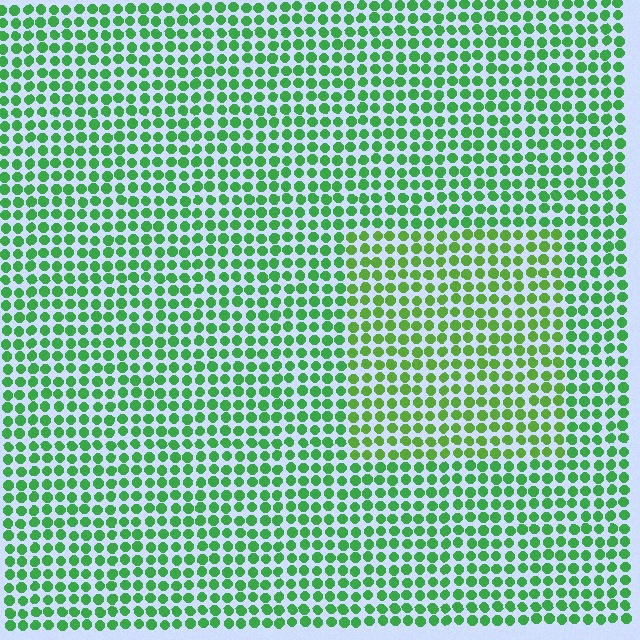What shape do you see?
I see a rectangle.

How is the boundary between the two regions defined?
The boundary is defined purely by a slight shift in hue (about 25 degrees). Spacing, size, and orientation are identical on both sides.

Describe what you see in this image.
The image is filled with small green elements in a uniform arrangement. A rectangle-shaped region is visible where the elements are tinted to a slightly different hue, forming a subtle color boundary.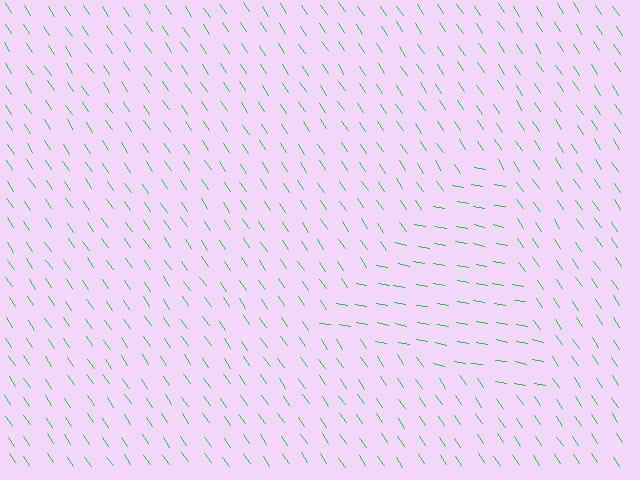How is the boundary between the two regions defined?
The boundary is defined purely by a change in line orientation (approximately 45 degrees difference). All lines are the same color and thickness.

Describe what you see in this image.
The image is filled with small green line segments. A triangle region in the image has lines oriented differently from the surrounding lines, creating a visible texture boundary.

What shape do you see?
I see a triangle.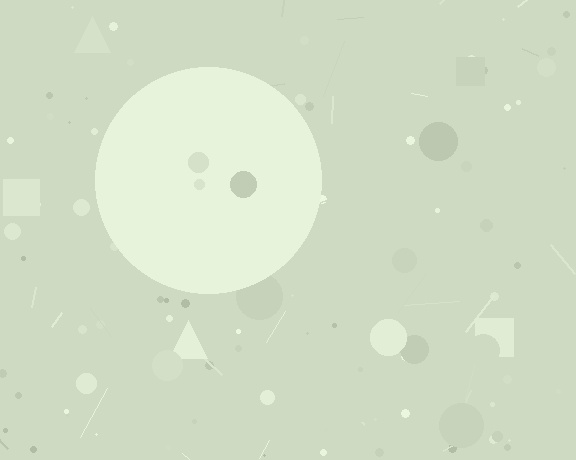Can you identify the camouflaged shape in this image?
The camouflaged shape is a circle.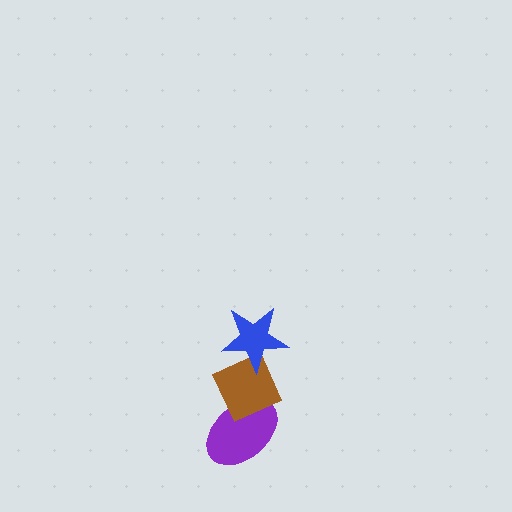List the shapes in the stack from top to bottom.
From top to bottom: the blue star, the brown diamond, the purple ellipse.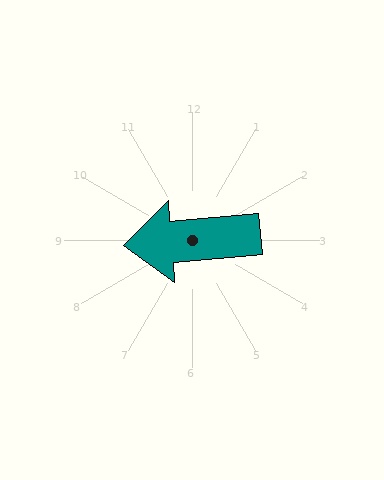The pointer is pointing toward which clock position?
Roughly 9 o'clock.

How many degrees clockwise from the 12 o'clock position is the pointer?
Approximately 265 degrees.